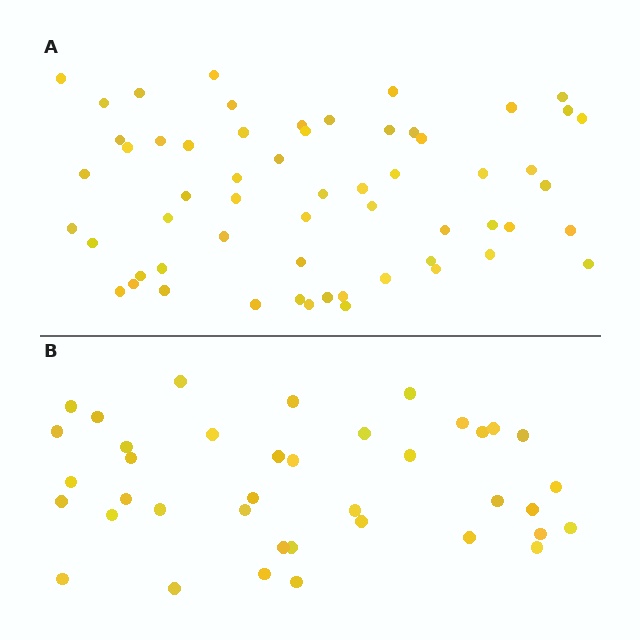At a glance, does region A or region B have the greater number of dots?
Region A (the top region) has more dots.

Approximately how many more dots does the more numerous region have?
Region A has approximately 20 more dots than region B.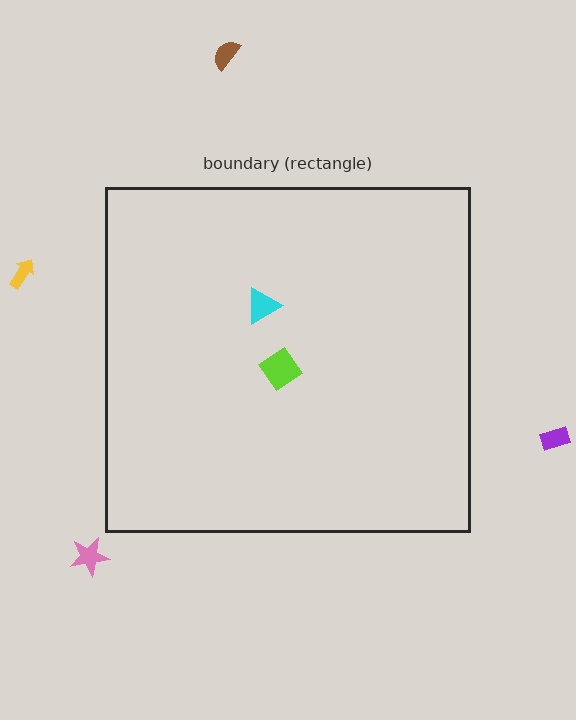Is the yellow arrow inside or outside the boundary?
Outside.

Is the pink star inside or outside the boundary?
Outside.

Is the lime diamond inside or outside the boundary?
Inside.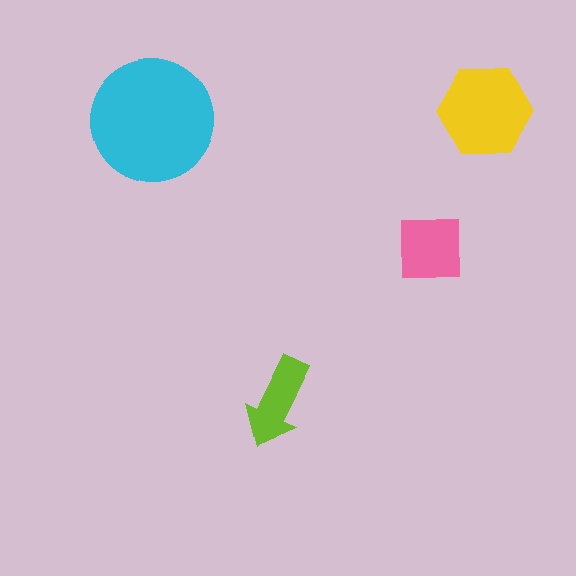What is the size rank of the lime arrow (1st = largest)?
4th.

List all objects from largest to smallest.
The cyan circle, the yellow hexagon, the pink square, the lime arrow.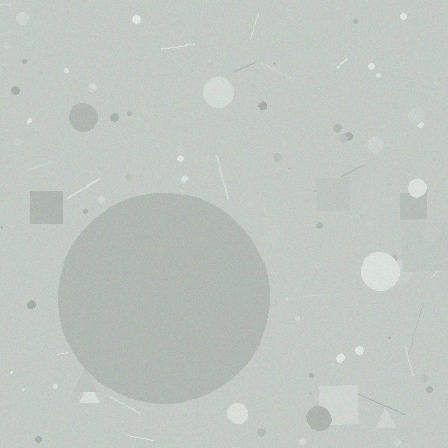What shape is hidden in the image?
A circle is hidden in the image.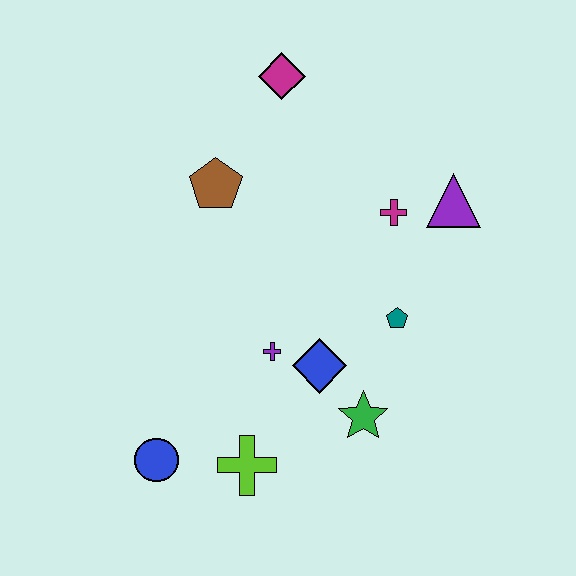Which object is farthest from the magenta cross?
The blue circle is farthest from the magenta cross.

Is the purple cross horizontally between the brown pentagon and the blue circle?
No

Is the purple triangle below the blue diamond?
No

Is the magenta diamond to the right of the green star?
No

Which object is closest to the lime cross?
The blue circle is closest to the lime cross.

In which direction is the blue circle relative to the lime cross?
The blue circle is to the left of the lime cross.